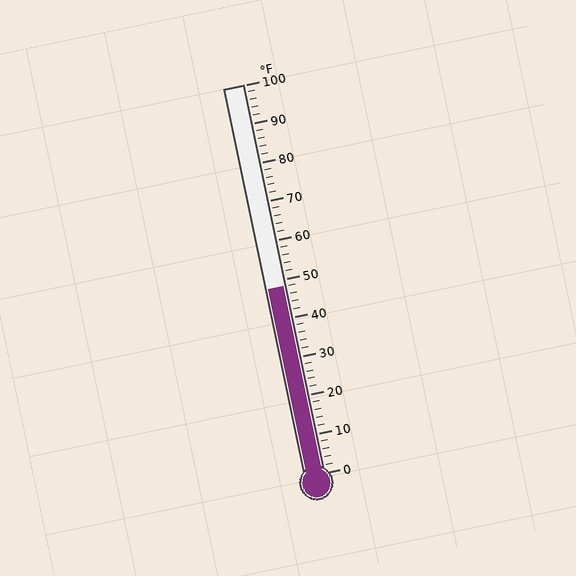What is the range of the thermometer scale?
The thermometer scale ranges from 0°F to 100°F.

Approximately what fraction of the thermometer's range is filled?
The thermometer is filled to approximately 50% of its range.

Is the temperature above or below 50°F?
The temperature is below 50°F.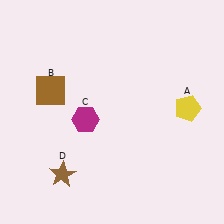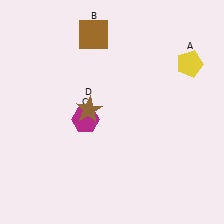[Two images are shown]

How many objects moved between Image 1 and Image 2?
3 objects moved between the two images.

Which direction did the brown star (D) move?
The brown star (D) moved up.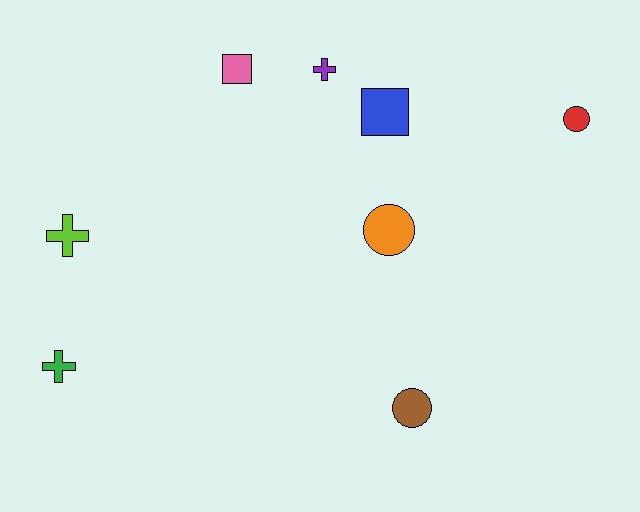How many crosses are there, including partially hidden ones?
There are 3 crosses.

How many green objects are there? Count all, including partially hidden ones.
There is 1 green object.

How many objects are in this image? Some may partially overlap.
There are 8 objects.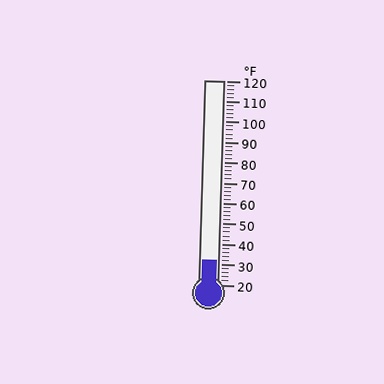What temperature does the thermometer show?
The thermometer shows approximately 32°F.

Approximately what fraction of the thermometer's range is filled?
The thermometer is filled to approximately 10% of its range.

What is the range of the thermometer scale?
The thermometer scale ranges from 20°F to 120°F.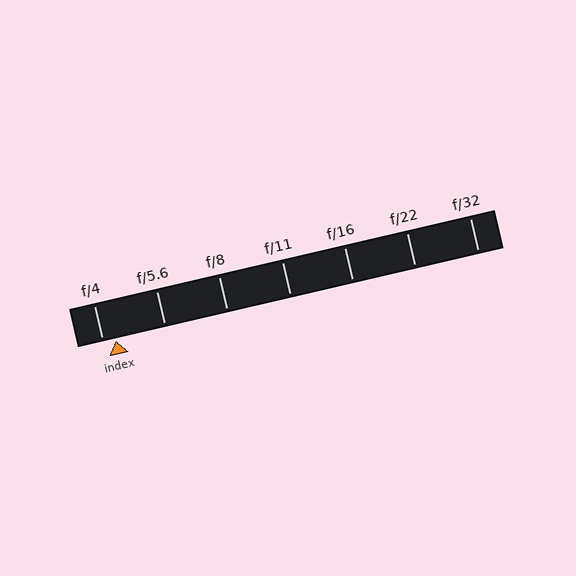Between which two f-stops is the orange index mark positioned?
The index mark is between f/4 and f/5.6.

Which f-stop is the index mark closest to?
The index mark is closest to f/4.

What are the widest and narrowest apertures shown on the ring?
The widest aperture shown is f/4 and the narrowest is f/32.